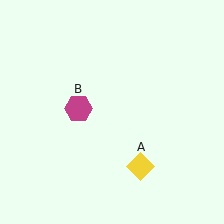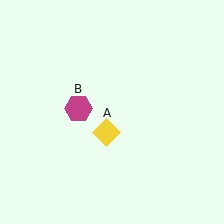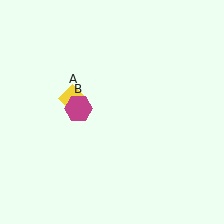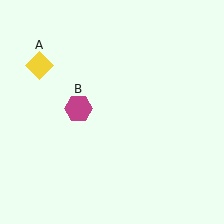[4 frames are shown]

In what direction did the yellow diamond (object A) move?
The yellow diamond (object A) moved up and to the left.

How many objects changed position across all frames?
1 object changed position: yellow diamond (object A).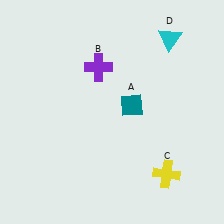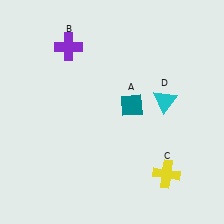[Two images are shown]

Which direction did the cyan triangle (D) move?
The cyan triangle (D) moved down.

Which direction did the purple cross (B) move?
The purple cross (B) moved left.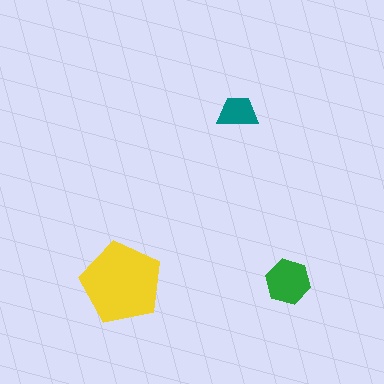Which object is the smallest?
The teal trapezoid.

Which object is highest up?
The teal trapezoid is topmost.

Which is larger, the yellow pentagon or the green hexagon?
The yellow pentagon.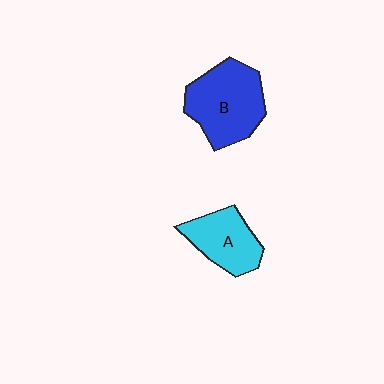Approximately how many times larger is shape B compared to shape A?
Approximately 1.5 times.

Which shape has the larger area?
Shape B (blue).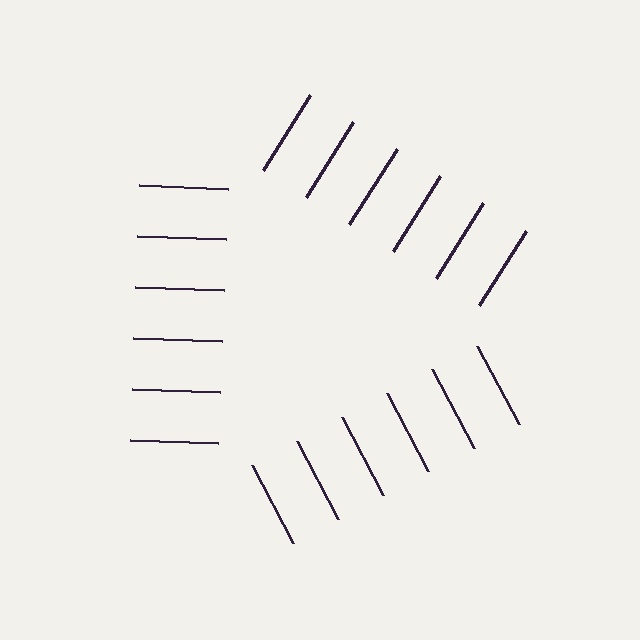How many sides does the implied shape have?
3 sides — the line-ends trace a triangle.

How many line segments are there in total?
18 — 6 along each of the 3 edges.